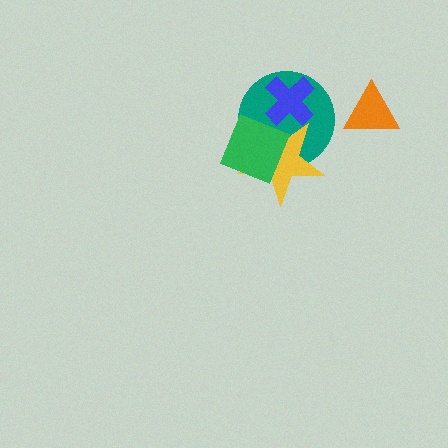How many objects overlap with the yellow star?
3 objects overlap with the yellow star.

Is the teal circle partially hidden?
Yes, it is partially covered by another shape.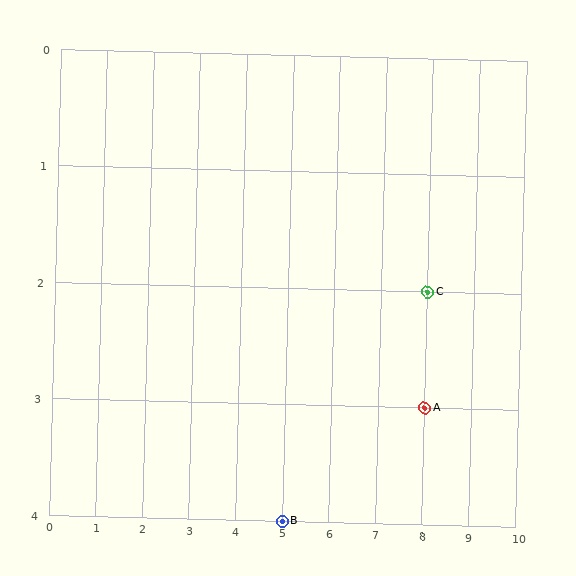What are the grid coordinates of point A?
Point A is at grid coordinates (8, 3).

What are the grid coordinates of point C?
Point C is at grid coordinates (8, 2).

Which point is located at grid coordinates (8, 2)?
Point C is at (8, 2).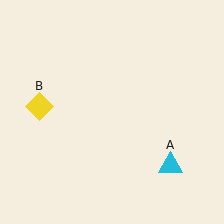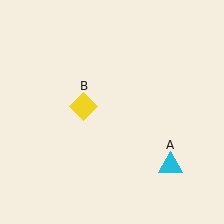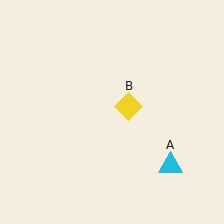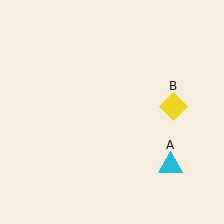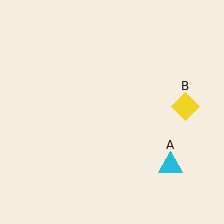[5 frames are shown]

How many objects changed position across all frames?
1 object changed position: yellow diamond (object B).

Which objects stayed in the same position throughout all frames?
Cyan triangle (object A) remained stationary.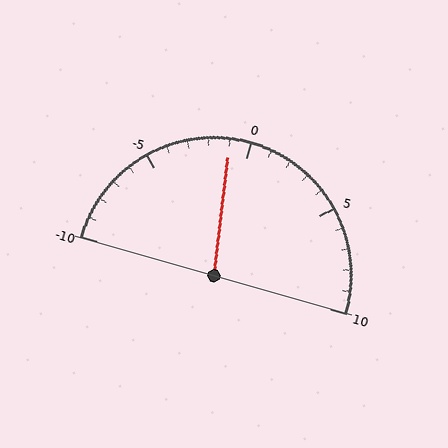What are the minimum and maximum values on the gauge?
The gauge ranges from -10 to 10.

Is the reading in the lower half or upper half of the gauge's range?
The reading is in the lower half of the range (-10 to 10).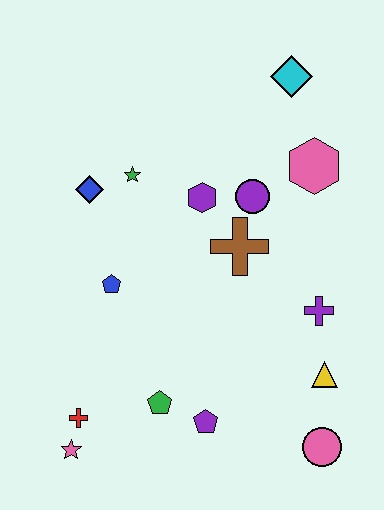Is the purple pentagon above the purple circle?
No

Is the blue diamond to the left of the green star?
Yes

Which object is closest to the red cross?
The pink star is closest to the red cross.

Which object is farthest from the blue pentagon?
The cyan diamond is farthest from the blue pentagon.